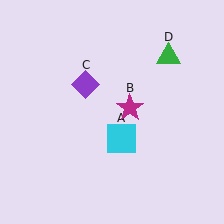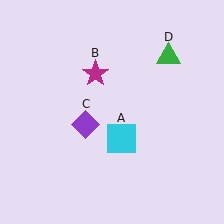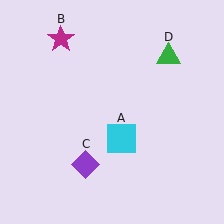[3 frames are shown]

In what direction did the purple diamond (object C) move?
The purple diamond (object C) moved down.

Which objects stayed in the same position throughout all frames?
Cyan square (object A) and green triangle (object D) remained stationary.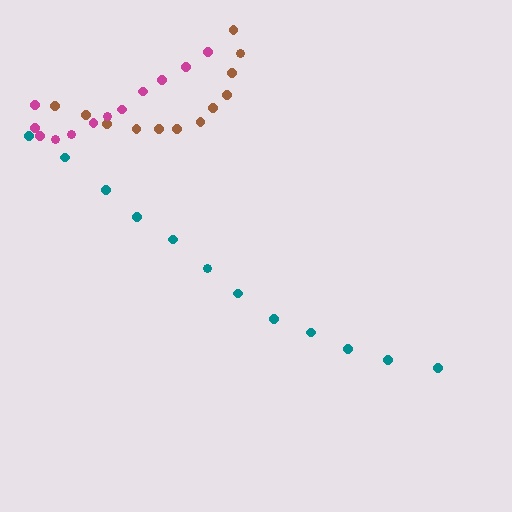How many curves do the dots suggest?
There are 3 distinct paths.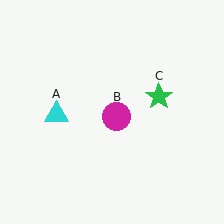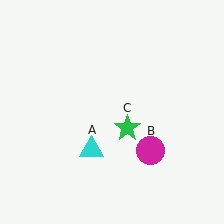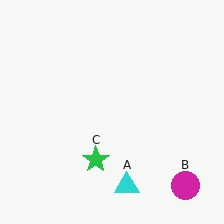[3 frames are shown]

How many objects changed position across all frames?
3 objects changed position: cyan triangle (object A), magenta circle (object B), green star (object C).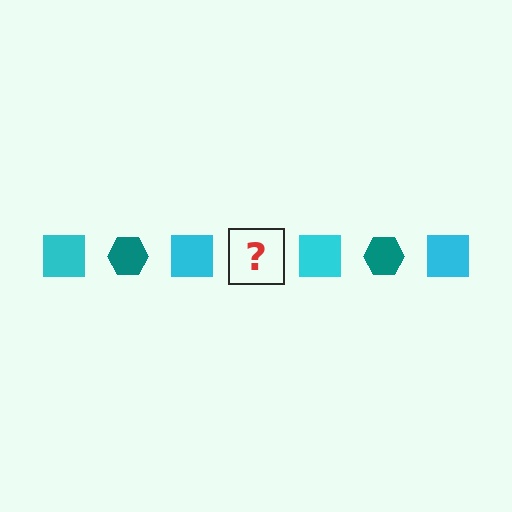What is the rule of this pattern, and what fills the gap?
The rule is that the pattern alternates between cyan square and teal hexagon. The gap should be filled with a teal hexagon.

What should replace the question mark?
The question mark should be replaced with a teal hexagon.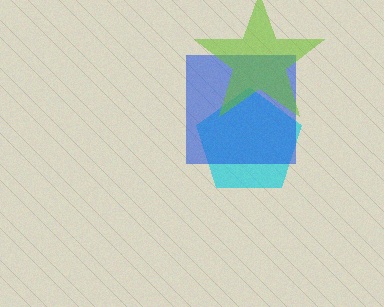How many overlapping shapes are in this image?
There are 3 overlapping shapes in the image.